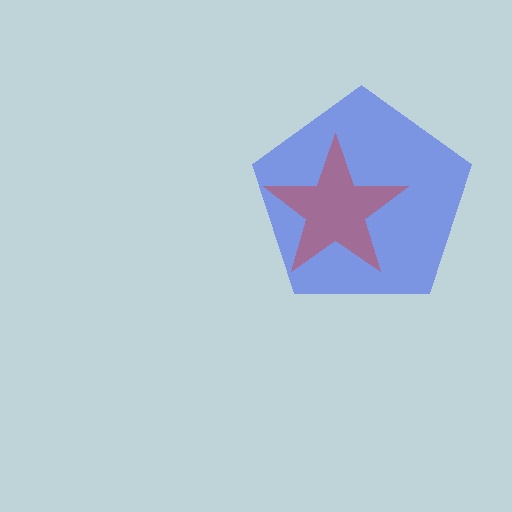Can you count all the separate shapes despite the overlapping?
Yes, there are 2 separate shapes.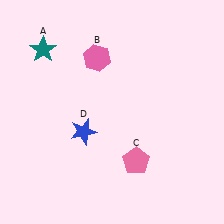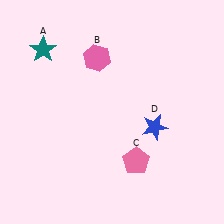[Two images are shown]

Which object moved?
The blue star (D) moved right.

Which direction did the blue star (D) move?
The blue star (D) moved right.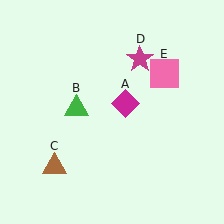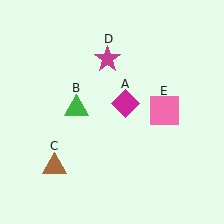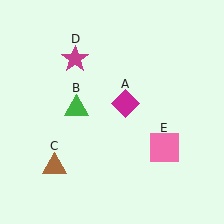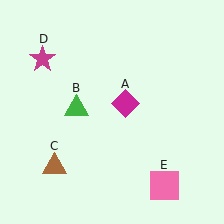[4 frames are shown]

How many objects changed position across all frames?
2 objects changed position: magenta star (object D), pink square (object E).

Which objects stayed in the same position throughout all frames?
Magenta diamond (object A) and green triangle (object B) and brown triangle (object C) remained stationary.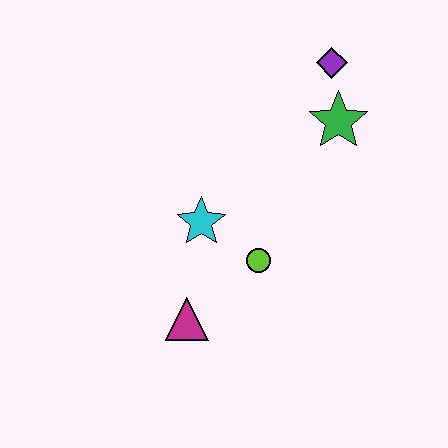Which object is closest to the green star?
The purple diamond is closest to the green star.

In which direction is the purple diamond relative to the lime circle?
The purple diamond is above the lime circle.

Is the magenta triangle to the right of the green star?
No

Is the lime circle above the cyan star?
No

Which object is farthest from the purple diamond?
The magenta triangle is farthest from the purple diamond.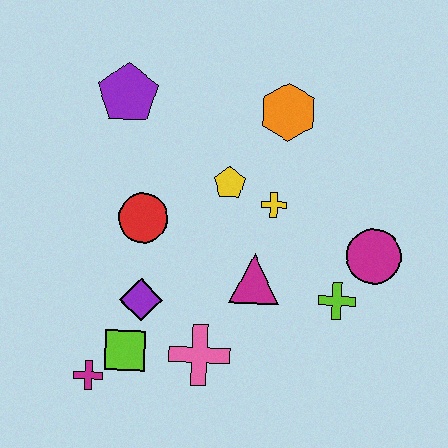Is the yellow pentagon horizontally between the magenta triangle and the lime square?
Yes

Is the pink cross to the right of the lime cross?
No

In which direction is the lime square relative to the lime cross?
The lime square is to the left of the lime cross.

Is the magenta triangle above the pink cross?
Yes